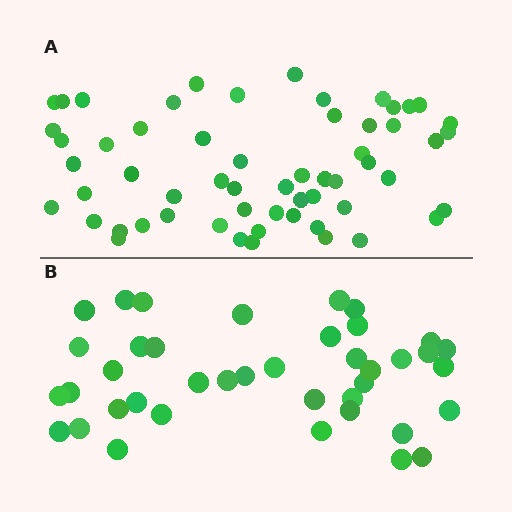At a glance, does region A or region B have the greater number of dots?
Region A (the top region) has more dots.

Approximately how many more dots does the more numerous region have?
Region A has approximately 20 more dots than region B.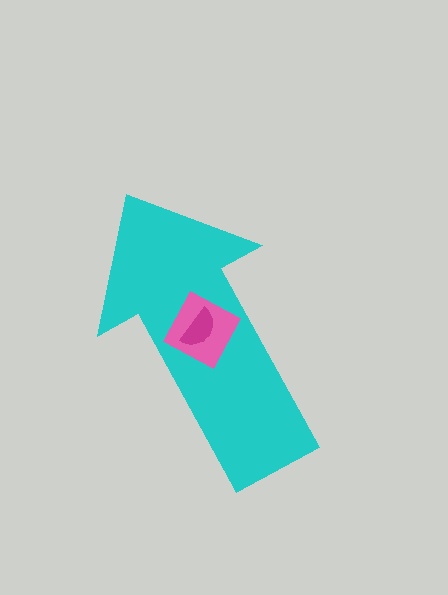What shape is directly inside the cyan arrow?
The pink square.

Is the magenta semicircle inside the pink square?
Yes.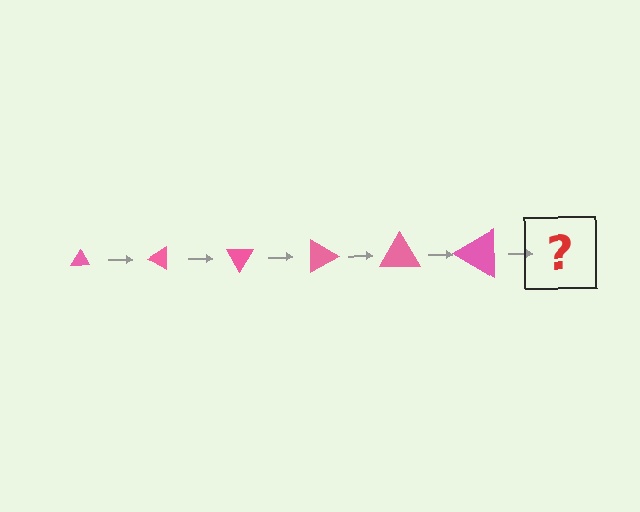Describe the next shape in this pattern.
It should be a triangle, larger than the previous one and rotated 180 degrees from the start.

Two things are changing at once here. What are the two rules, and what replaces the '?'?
The two rules are that the triangle grows larger each step and it rotates 30 degrees each step. The '?' should be a triangle, larger than the previous one and rotated 180 degrees from the start.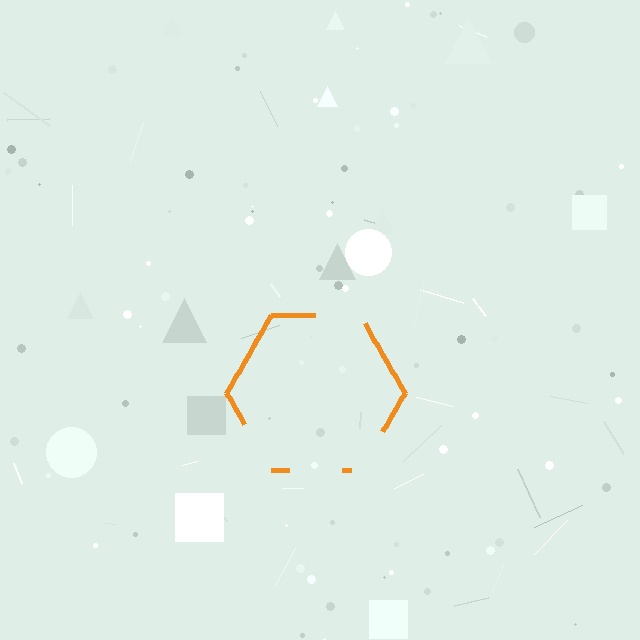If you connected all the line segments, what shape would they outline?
They would outline a hexagon.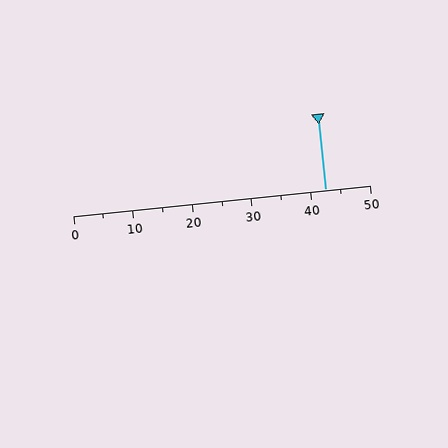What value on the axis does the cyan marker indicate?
The marker indicates approximately 42.5.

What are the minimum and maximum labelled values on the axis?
The axis runs from 0 to 50.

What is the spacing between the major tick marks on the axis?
The major ticks are spaced 10 apart.